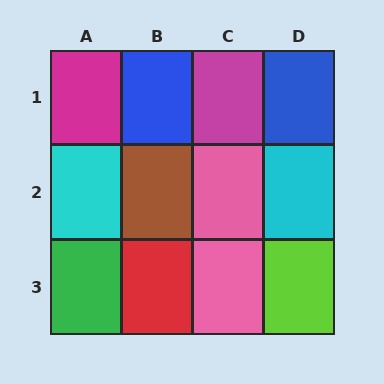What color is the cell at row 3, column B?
Red.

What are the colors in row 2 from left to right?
Cyan, brown, pink, cyan.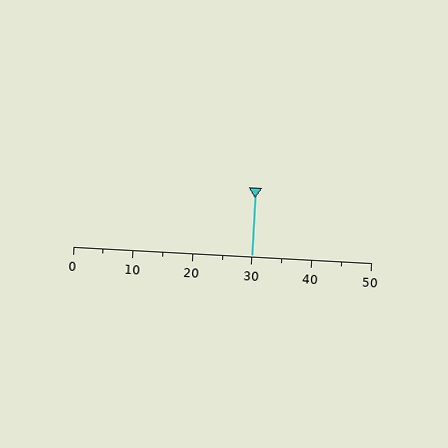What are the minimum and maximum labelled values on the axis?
The axis runs from 0 to 50.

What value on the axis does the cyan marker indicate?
The marker indicates approximately 30.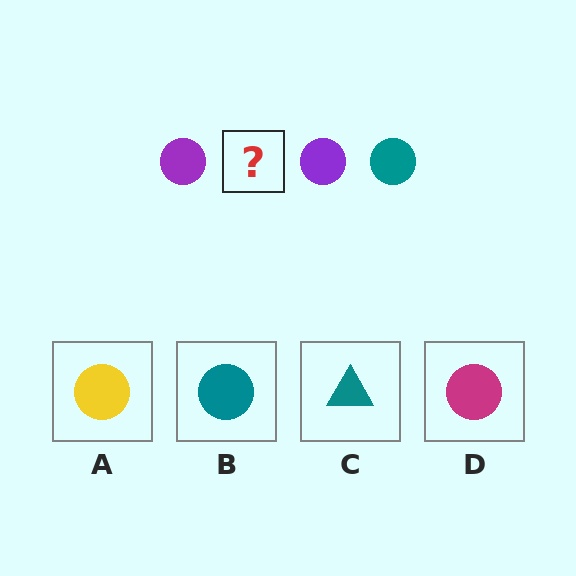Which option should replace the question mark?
Option B.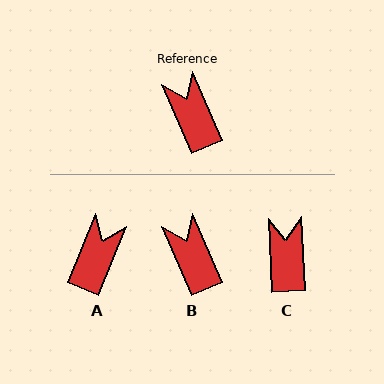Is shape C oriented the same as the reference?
No, it is off by about 20 degrees.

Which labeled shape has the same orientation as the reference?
B.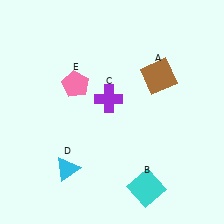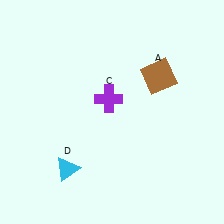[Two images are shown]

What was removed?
The pink pentagon (E), the cyan square (B) were removed in Image 2.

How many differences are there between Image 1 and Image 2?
There are 2 differences between the two images.